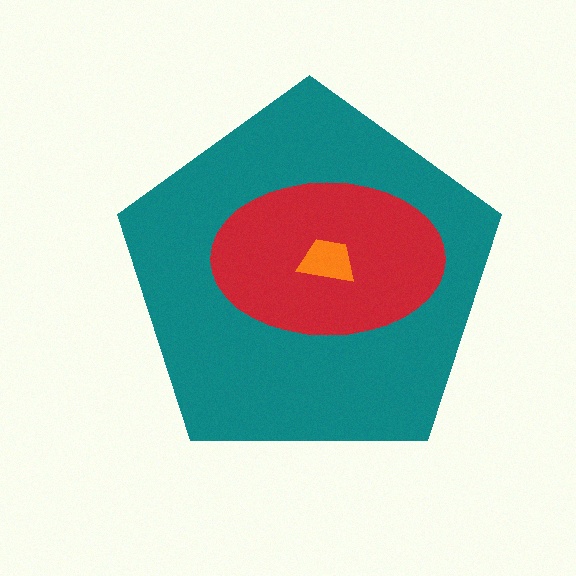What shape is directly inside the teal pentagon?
The red ellipse.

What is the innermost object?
The orange trapezoid.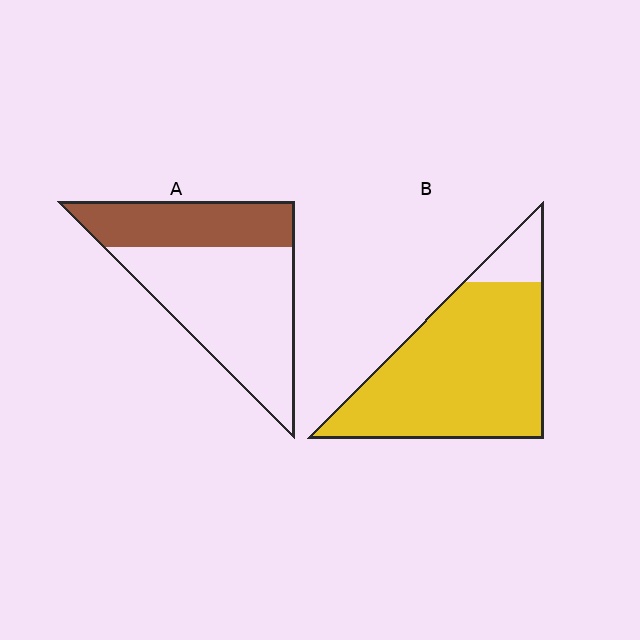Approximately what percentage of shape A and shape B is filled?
A is approximately 35% and B is approximately 90%.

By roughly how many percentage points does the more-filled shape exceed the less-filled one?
By roughly 55 percentage points (B over A).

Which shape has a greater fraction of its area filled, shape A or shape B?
Shape B.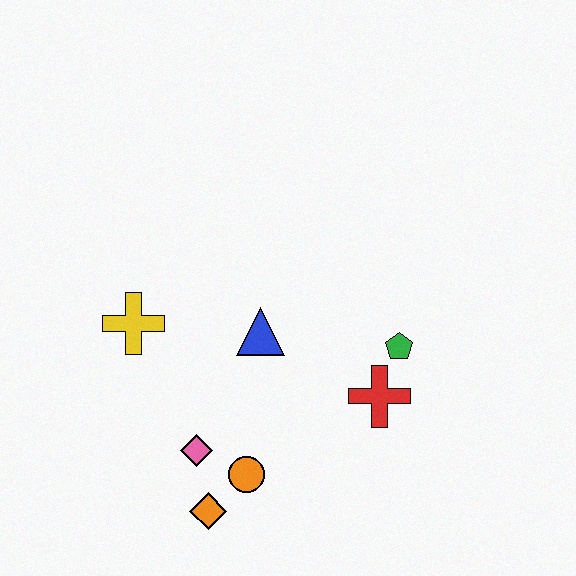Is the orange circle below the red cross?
Yes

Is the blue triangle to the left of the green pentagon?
Yes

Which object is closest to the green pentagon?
The red cross is closest to the green pentagon.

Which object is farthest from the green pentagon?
The yellow cross is farthest from the green pentagon.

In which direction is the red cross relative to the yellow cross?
The red cross is to the right of the yellow cross.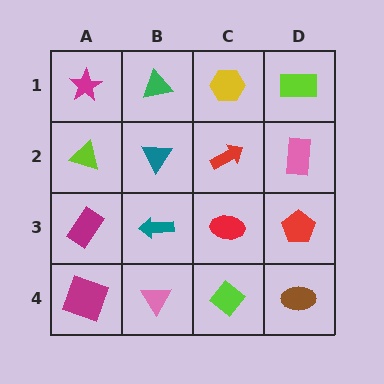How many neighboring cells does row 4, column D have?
2.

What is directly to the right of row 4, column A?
A pink triangle.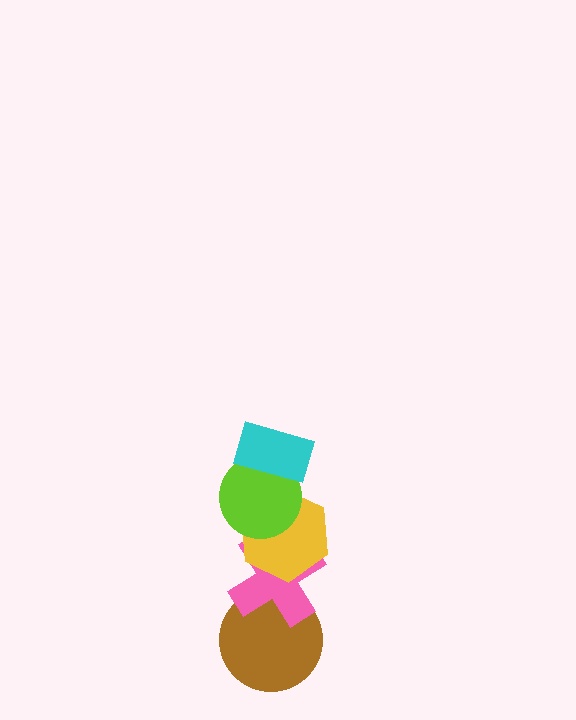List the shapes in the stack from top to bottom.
From top to bottom: the cyan rectangle, the lime circle, the yellow hexagon, the pink cross, the brown circle.